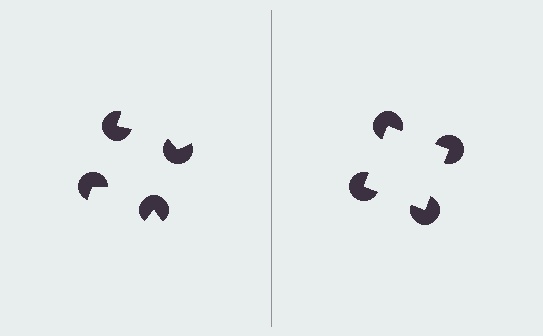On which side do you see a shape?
An illusory square appears on the right side. On the left side the wedge cuts are rotated, so no coherent shape forms.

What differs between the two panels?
The pac-man discs are positioned identically on both sides; only the wedge orientations differ. On the right they align to a square; on the left they are misaligned.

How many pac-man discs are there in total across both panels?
8 — 4 on each side.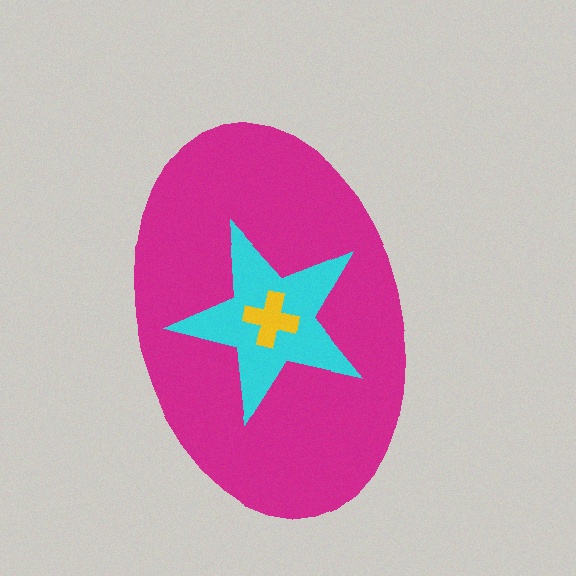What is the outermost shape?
The magenta ellipse.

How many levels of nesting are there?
3.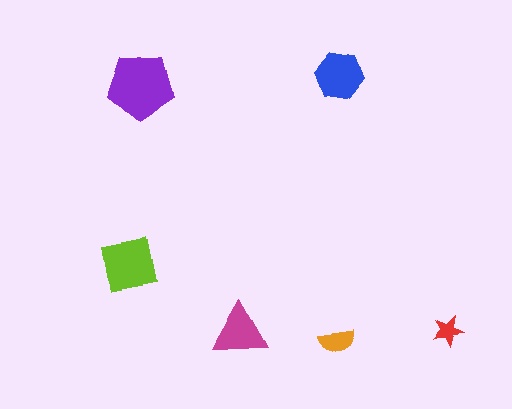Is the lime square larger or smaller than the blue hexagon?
Larger.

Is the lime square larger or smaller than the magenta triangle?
Larger.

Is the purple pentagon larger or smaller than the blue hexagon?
Larger.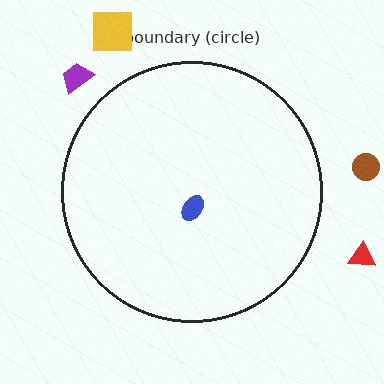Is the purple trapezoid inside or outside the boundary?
Outside.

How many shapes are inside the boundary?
1 inside, 4 outside.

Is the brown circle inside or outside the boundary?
Outside.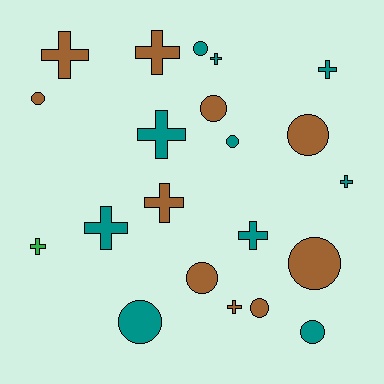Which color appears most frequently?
Teal, with 10 objects.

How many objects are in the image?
There are 21 objects.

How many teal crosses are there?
There are 6 teal crosses.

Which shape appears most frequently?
Cross, with 11 objects.